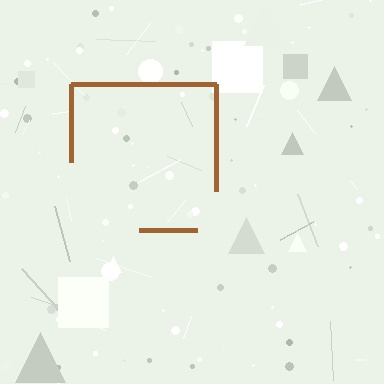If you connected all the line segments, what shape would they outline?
They would outline a square.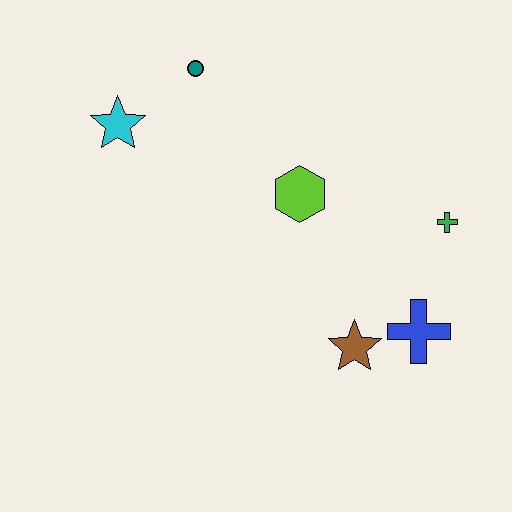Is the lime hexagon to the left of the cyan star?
No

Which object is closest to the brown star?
The blue cross is closest to the brown star.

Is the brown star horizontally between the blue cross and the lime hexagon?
Yes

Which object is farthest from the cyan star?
The blue cross is farthest from the cyan star.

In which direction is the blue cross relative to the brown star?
The blue cross is to the right of the brown star.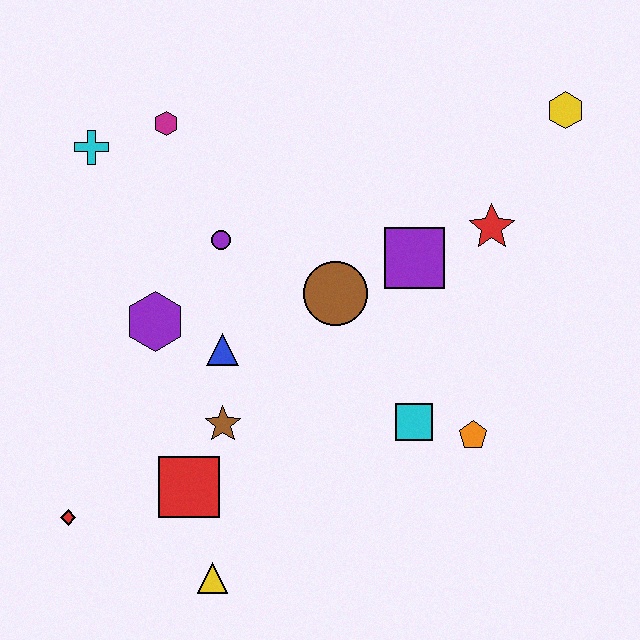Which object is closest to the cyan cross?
The magenta hexagon is closest to the cyan cross.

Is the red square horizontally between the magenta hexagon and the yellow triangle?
Yes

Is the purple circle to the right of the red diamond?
Yes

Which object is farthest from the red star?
The red diamond is farthest from the red star.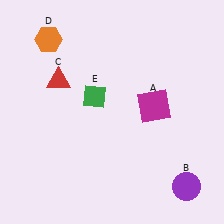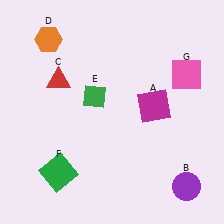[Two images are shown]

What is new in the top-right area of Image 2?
A pink square (G) was added in the top-right area of Image 2.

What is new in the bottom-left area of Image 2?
A green square (F) was added in the bottom-left area of Image 2.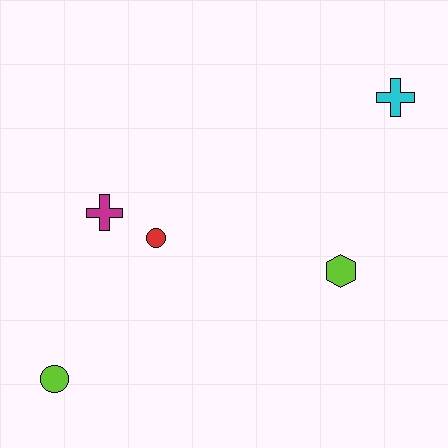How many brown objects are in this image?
There are no brown objects.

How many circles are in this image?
There are 2 circles.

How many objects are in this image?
There are 5 objects.